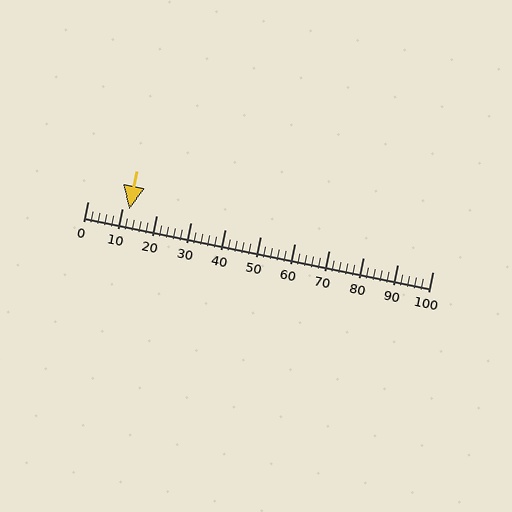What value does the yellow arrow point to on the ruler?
The yellow arrow points to approximately 12.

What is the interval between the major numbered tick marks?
The major tick marks are spaced 10 units apart.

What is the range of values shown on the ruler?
The ruler shows values from 0 to 100.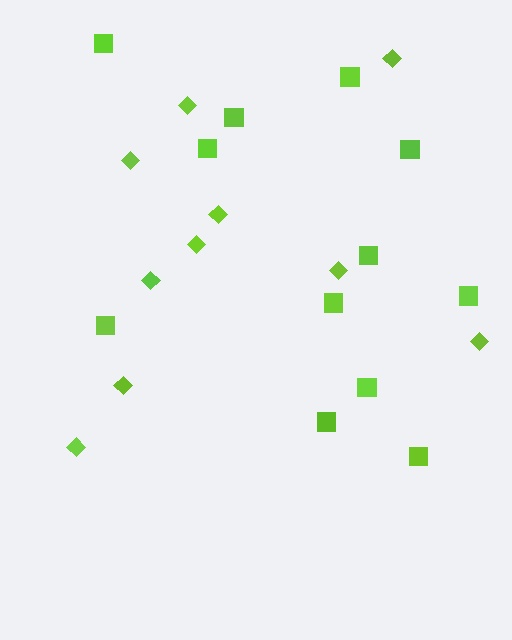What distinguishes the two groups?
There are 2 groups: one group of squares (12) and one group of diamonds (10).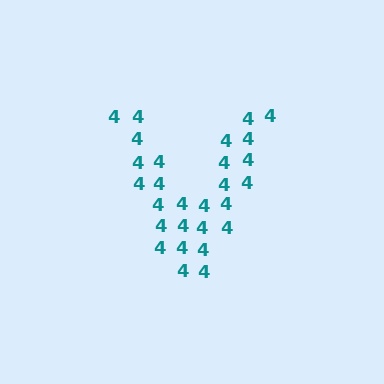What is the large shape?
The large shape is the letter V.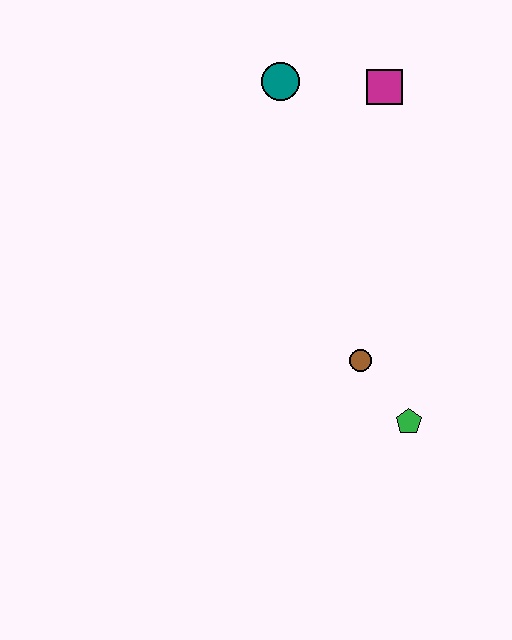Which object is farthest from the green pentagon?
The teal circle is farthest from the green pentagon.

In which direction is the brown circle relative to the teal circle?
The brown circle is below the teal circle.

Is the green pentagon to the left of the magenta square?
No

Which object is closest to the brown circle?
The green pentagon is closest to the brown circle.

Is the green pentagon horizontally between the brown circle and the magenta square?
No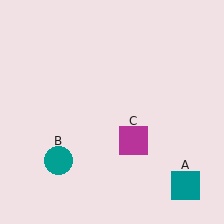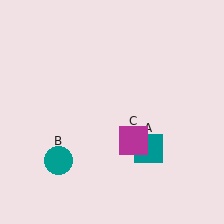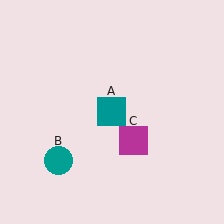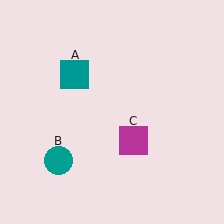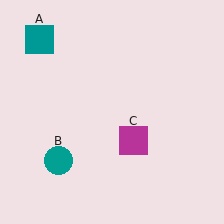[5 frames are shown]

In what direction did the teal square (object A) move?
The teal square (object A) moved up and to the left.